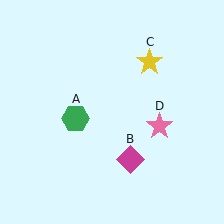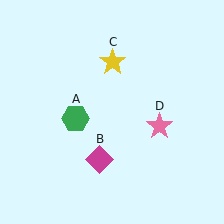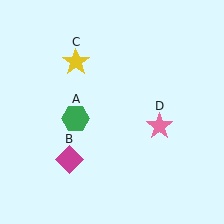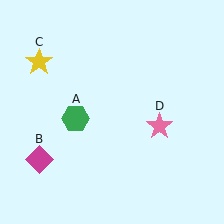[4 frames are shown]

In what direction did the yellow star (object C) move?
The yellow star (object C) moved left.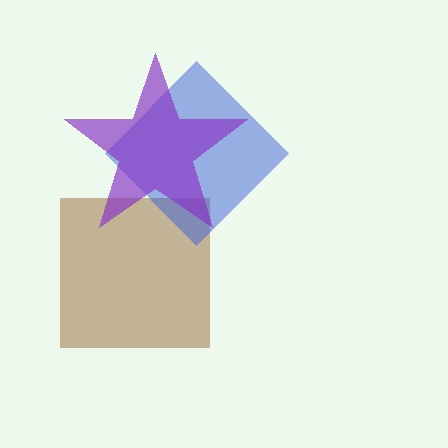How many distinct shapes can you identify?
There are 3 distinct shapes: a brown square, a blue diamond, a purple star.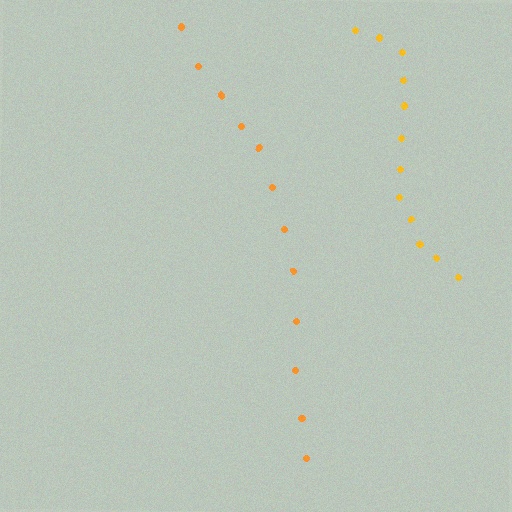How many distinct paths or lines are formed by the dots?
There are 2 distinct paths.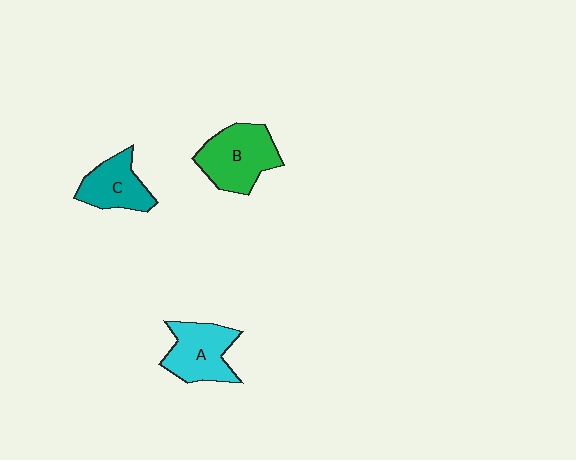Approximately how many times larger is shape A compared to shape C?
Approximately 1.2 times.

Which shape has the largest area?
Shape B (green).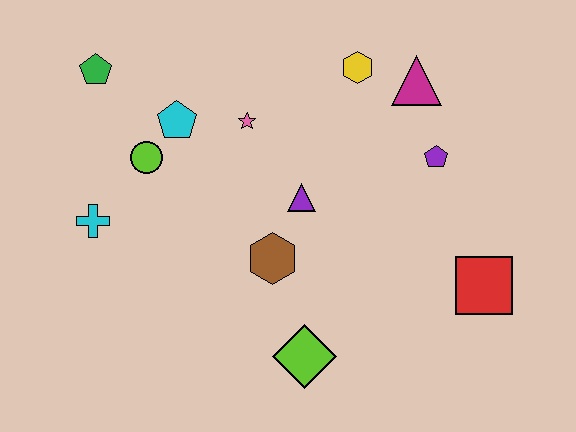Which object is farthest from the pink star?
The red square is farthest from the pink star.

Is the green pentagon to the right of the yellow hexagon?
No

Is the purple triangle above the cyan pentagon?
No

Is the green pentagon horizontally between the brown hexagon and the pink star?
No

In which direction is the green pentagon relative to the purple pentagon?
The green pentagon is to the left of the purple pentagon.